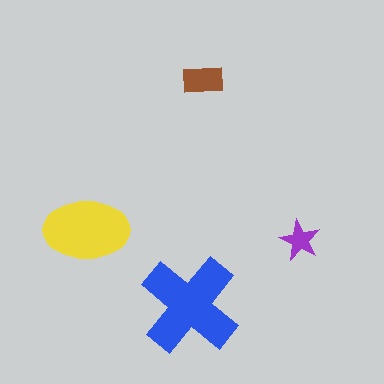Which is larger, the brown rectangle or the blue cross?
The blue cross.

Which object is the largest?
The blue cross.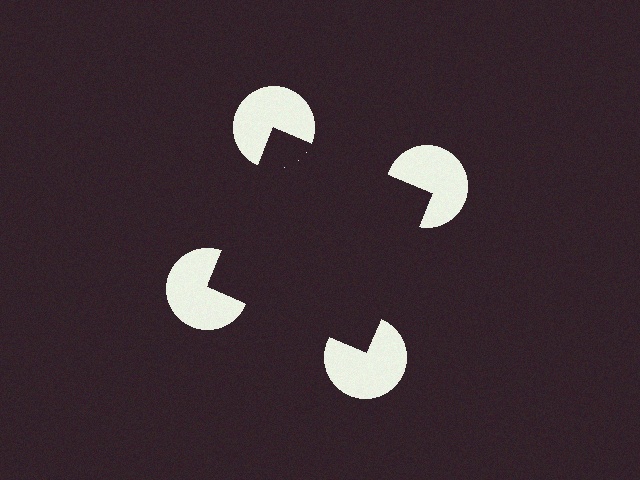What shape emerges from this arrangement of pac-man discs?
An illusory square — its edges are inferred from the aligned wedge cuts in the pac-man discs, not physically drawn.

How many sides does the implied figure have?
4 sides.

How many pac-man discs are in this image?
There are 4 — one at each vertex of the illusory square.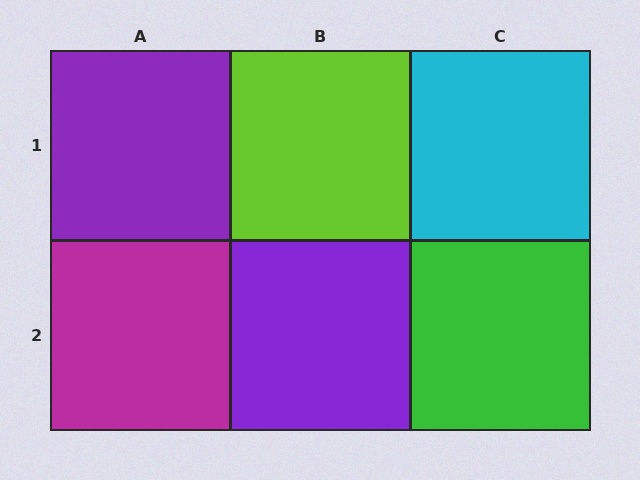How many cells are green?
1 cell is green.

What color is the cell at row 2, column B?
Purple.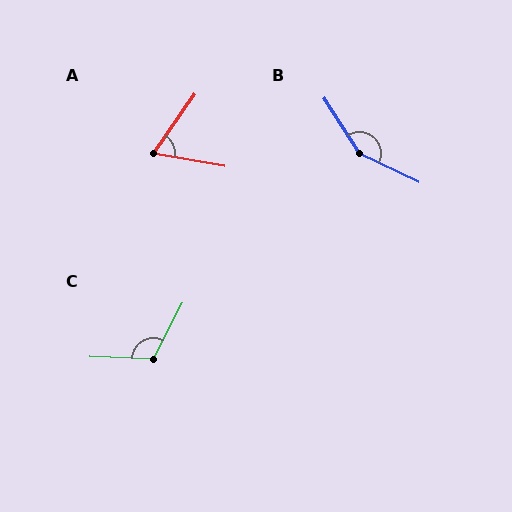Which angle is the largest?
B, at approximately 149 degrees.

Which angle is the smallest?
A, at approximately 65 degrees.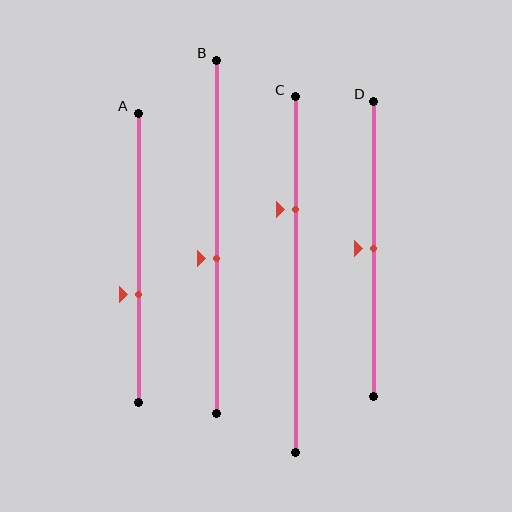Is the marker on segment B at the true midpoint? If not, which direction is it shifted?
No, the marker on segment B is shifted downward by about 6% of the segment length.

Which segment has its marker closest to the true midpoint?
Segment D has its marker closest to the true midpoint.